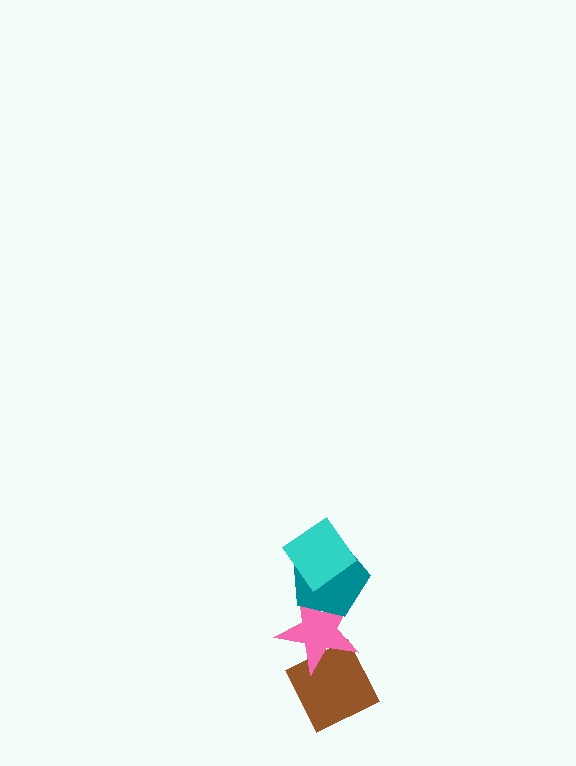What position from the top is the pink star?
The pink star is 3rd from the top.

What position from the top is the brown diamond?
The brown diamond is 4th from the top.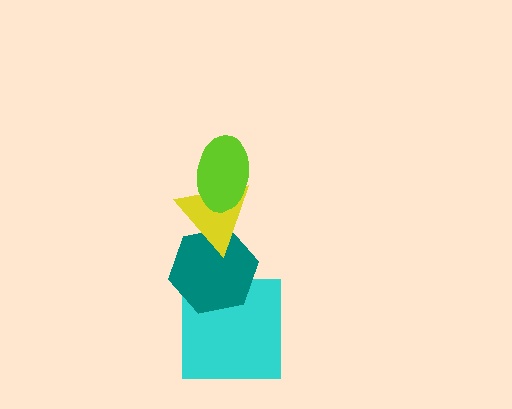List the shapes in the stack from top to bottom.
From top to bottom: the lime ellipse, the yellow triangle, the teal hexagon, the cyan square.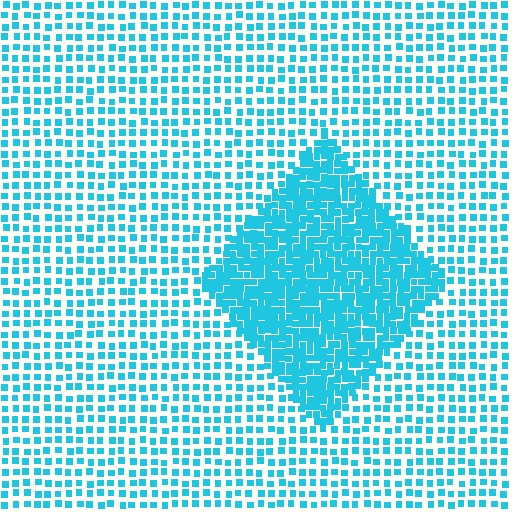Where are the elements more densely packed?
The elements are more densely packed inside the diamond boundary.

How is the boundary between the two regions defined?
The boundary is defined by a change in element density (approximately 2.3x ratio). All elements are the same color, size, and shape.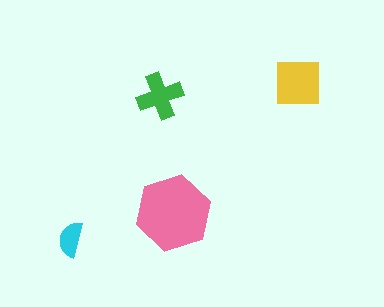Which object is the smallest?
The cyan semicircle.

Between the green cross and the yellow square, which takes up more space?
The yellow square.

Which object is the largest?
The pink hexagon.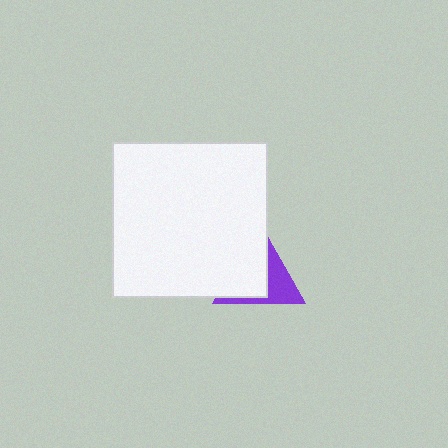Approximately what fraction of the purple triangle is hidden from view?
Roughly 58% of the purple triangle is hidden behind the white square.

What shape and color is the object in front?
The object in front is a white square.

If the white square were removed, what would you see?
You would see the complete purple triangle.